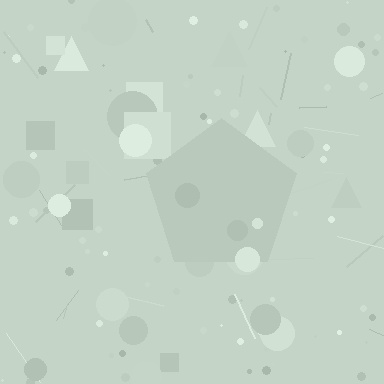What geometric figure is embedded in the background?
A pentagon is embedded in the background.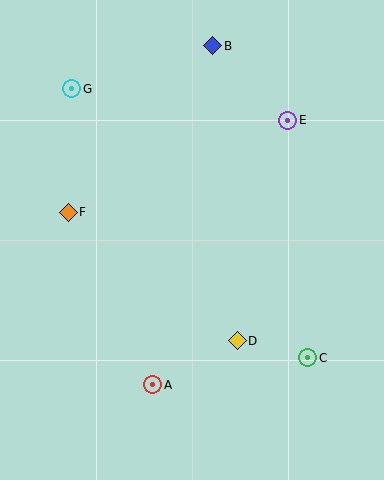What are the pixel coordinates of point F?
Point F is at (68, 212).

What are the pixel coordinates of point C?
Point C is at (308, 358).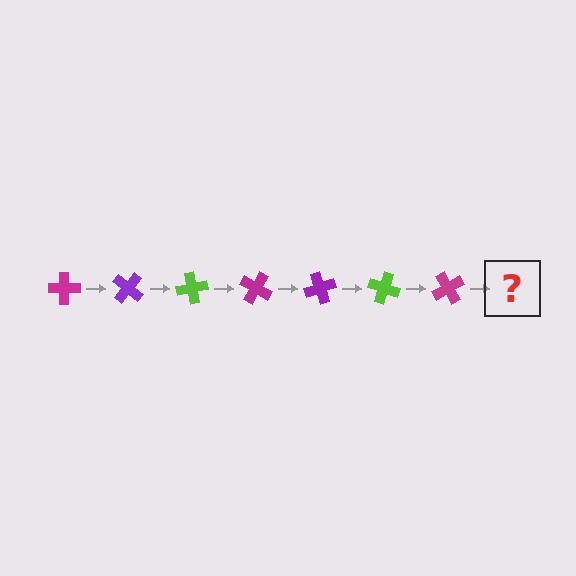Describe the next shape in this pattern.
It should be a purple cross, rotated 280 degrees from the start.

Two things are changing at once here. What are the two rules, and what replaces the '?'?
The two rules are that it rotates 40 degrees each step and the color cycles through magenta, purple, and lime. The '?' should be a purple cross, rotated 280 degrees from the start.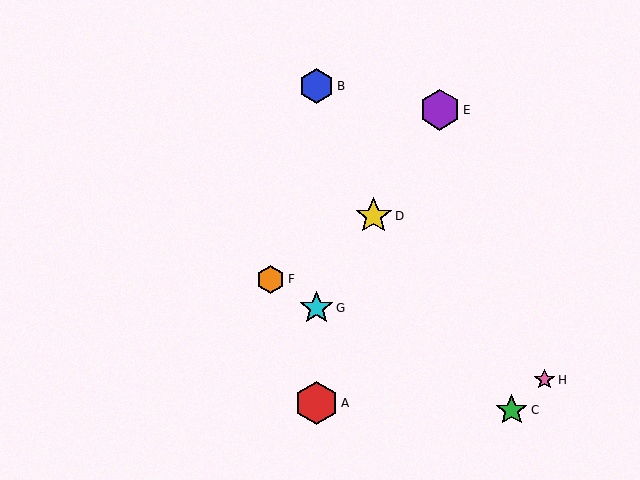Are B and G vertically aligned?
Yes, both are at x≈316.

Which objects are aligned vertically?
Objects A, B, G are aligned vertically.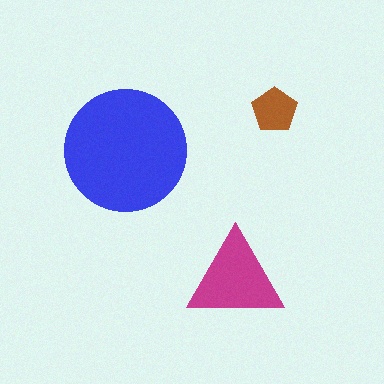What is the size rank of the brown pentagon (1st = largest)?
3rd.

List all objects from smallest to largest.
The brown pentagon, the magenta triangle, the blue circle.